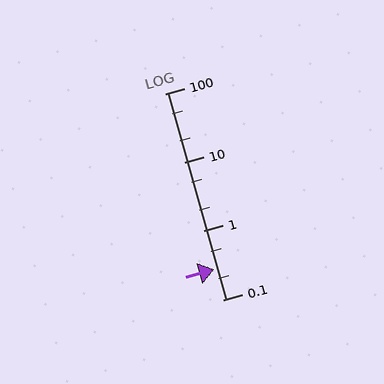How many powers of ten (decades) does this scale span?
The scale spans 3 decades, from 0.1 to 100.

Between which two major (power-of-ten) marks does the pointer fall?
The pointer is between 0.1 and 1.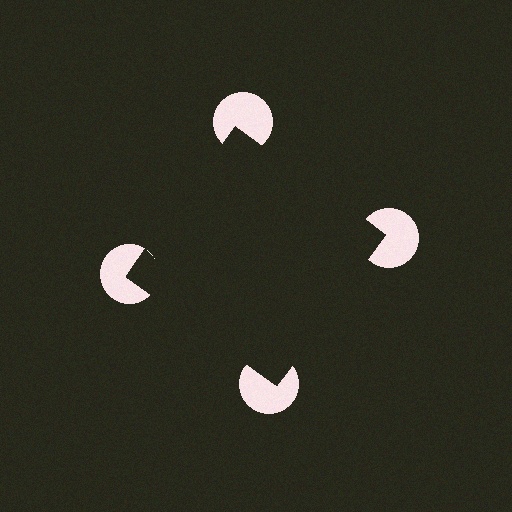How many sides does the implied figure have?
4 sides.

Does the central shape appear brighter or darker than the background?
It typically appears slightly darker than the background, even though no actual brightness change is drawn.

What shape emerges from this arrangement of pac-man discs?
An illusory square — its edges are inferred from the aligned wedge cuts in the pac-man discs, not physically drawn.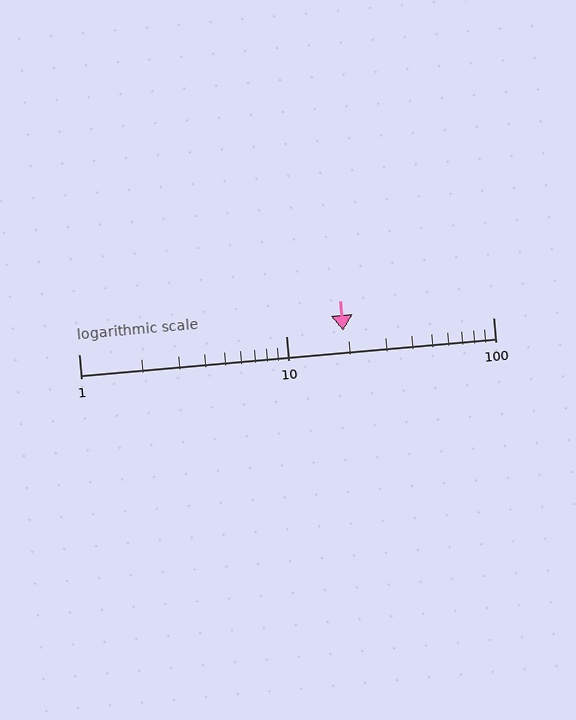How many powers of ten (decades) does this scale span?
The scale spans 2 decades, from 1 to 100.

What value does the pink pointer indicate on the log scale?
The pointer indicates approximately 19.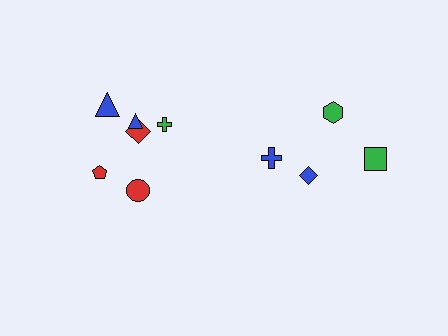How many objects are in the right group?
There are 4 objects.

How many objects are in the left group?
There are 6 objects.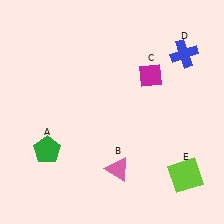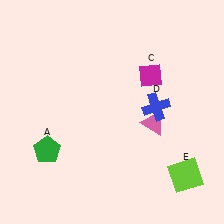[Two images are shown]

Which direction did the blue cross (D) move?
The blue cross (D) moved down.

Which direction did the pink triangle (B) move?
The pink triangle (B) moved up.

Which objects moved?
The objects that moved are: the pink triangle (B), the blue cross (D).